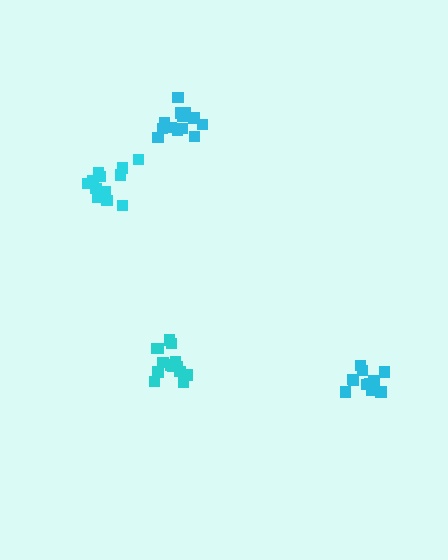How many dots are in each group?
Group 1: 15 dots, Group 2: 12 dots, Group 3: 13 dots, Group 4: 13 dots (53 total).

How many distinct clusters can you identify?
There are 4 distinct clusters.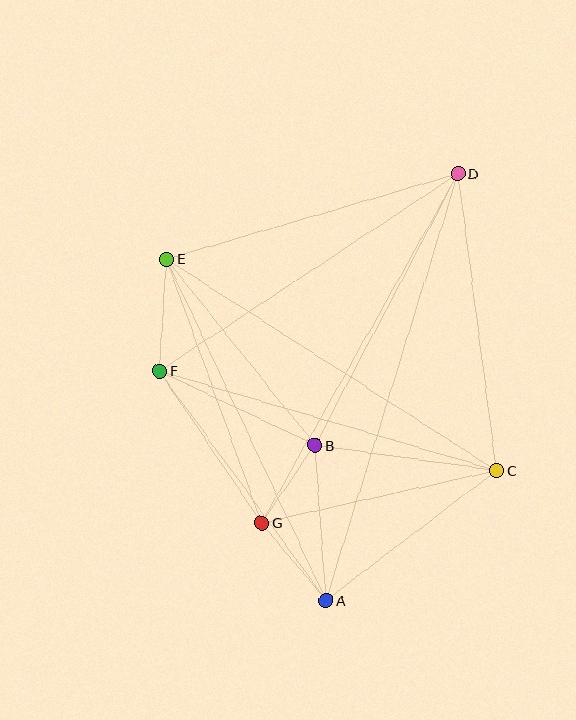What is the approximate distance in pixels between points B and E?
The distance between B and E is approximately 238 pixels.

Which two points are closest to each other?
Points B and G are closest to each other.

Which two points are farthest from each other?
Points A and D are farthest from each other.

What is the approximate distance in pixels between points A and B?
The distance between A and B is approximately 155 pixels.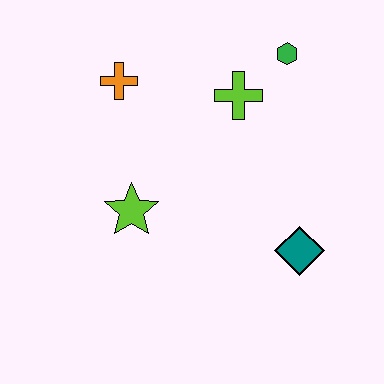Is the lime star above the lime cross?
No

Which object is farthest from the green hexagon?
The lime star is farthest from the green hexagon.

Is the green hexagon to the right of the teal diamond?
No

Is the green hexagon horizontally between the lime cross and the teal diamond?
Yes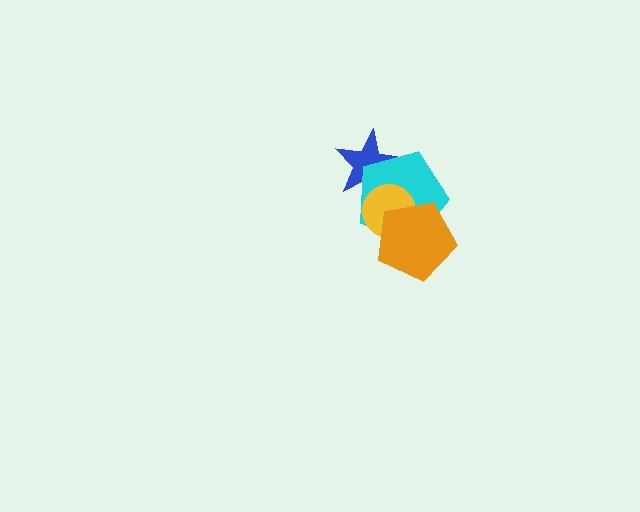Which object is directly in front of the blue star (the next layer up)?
The cyan pentagon is directly in front of the blue star.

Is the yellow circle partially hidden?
Yes, it is partially covered by another shape.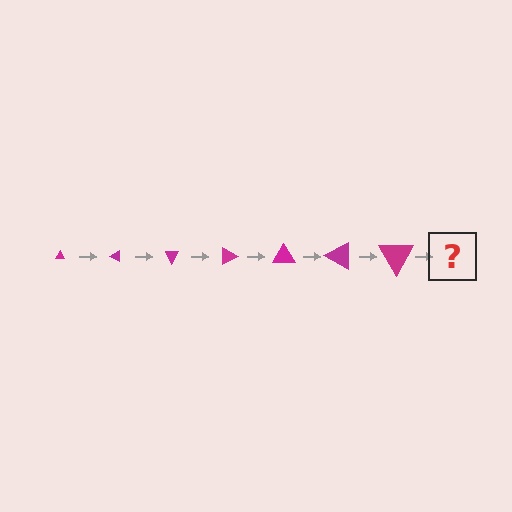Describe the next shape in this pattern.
It should be a triangle, larger than the previous one and rotated 210 degrees from the start.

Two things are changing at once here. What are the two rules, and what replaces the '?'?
The two rules are that the triangle grows larger each step and it rotates 30 degrees each step. The '?' should be a triangle, larger than the previous one and rotated 210 degrees from the start.